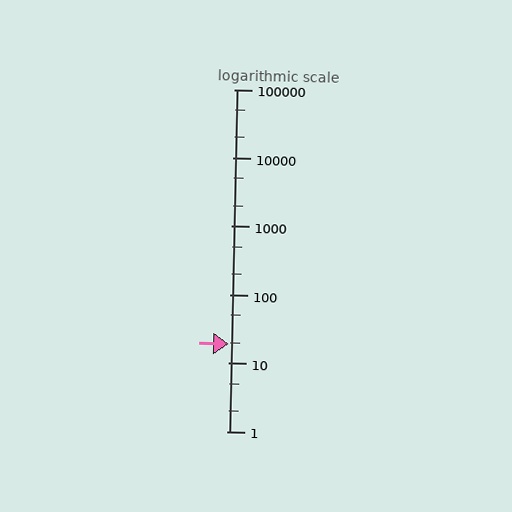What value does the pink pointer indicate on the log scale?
The pointer indicates approximately 19.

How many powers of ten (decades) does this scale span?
The scale spans 5 decades, from 1 to 100000.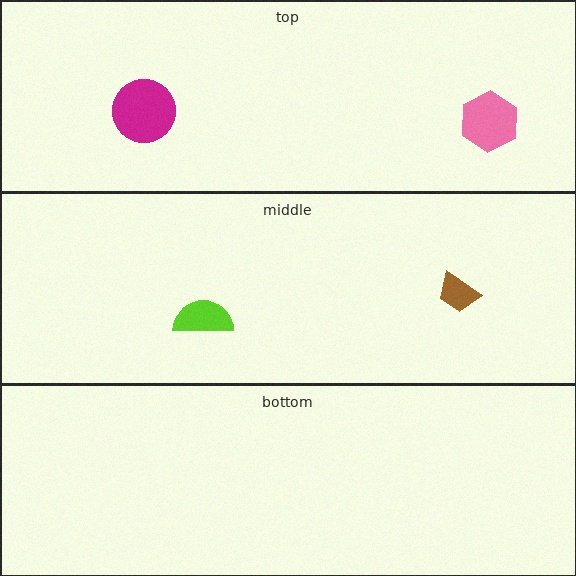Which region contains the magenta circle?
The top region.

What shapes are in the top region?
The pink hexagon, the magenta circle.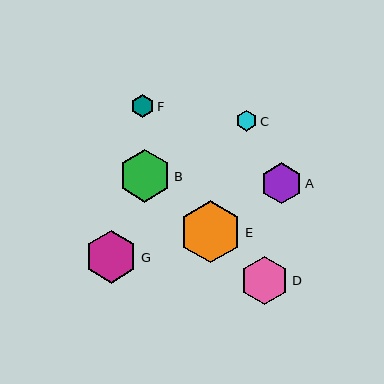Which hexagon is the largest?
Hexagon E is the largest with a size of approximately 62 pixels.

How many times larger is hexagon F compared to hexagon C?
Hexagon F is approximately 1.1 times the size of hexagon C.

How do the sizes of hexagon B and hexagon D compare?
Hexagon B and hexagon D are approximately the same size.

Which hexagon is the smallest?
Hexagon C is the smallest with a size of approximately 21 pixels.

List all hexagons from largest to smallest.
From largest to smallest: E, B, G, D, A, F, C.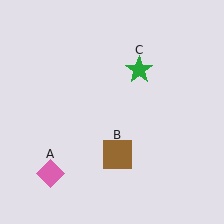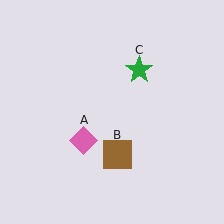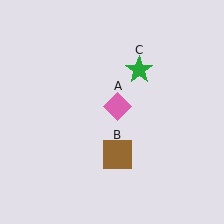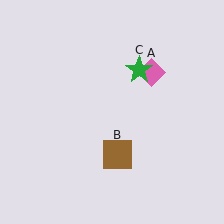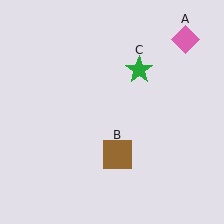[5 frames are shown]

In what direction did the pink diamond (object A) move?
The pink diamond (object A) moved up and to the right.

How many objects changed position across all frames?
1 object changed position: pink diamond (object A).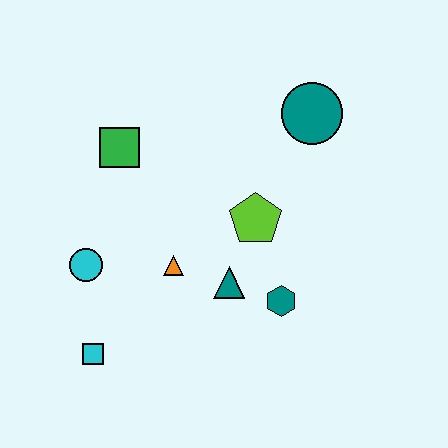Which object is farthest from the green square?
The teal hexagon is farthest from the green square.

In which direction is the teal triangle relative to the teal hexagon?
The teal triangle is to the left of the teal hexagon.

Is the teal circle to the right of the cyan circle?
Yes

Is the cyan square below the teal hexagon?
Yes